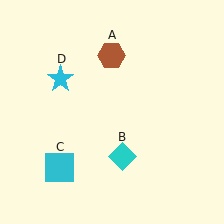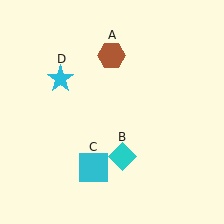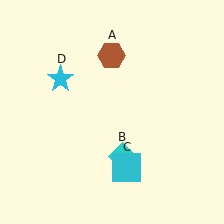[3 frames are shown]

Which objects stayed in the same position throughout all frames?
Brown hexagon (object A) and cyan diamond (object B) and cyan star (object D) remained stationary.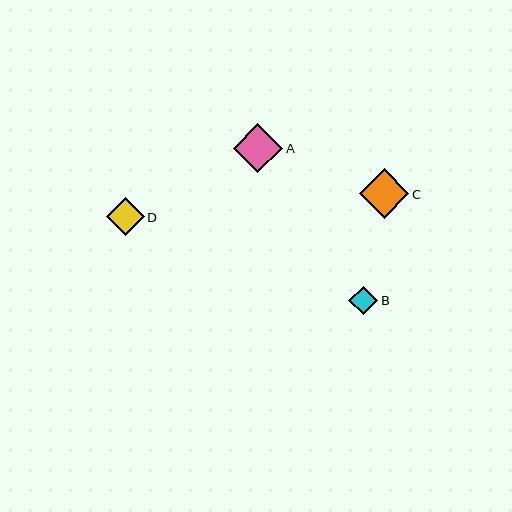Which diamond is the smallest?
Diamond B is the smallest with a size of approximately 29 pixels.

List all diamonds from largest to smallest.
From largest to smallest: C, A, D, B.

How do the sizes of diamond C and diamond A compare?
Diamond C and diamond A are approximately the same size.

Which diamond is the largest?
Diamond C is the largest with a size of approximately 50 pixels.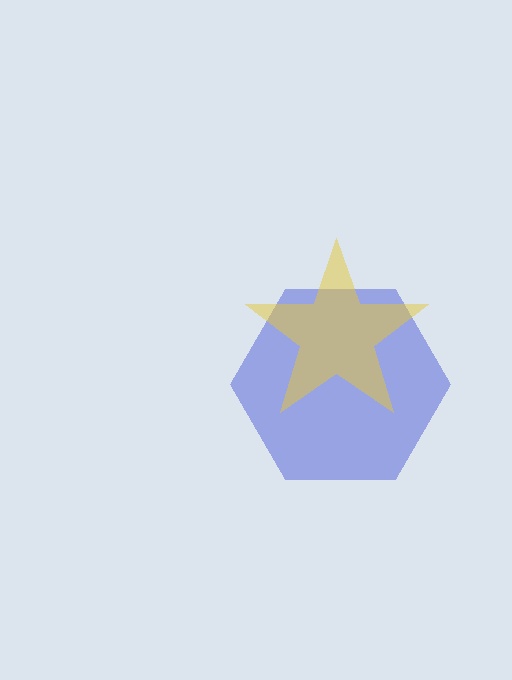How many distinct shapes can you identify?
There are 2 distinct shapes: a blue hexagon, a yellow star.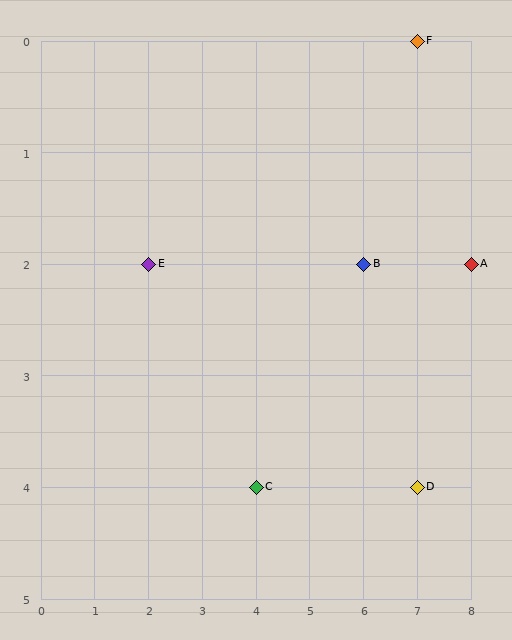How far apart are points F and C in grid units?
Points F and C are 3 columns and 4 rows apart (about 5.0 grid units diagonally).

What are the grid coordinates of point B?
Point B is at grid coordinates (6, 2).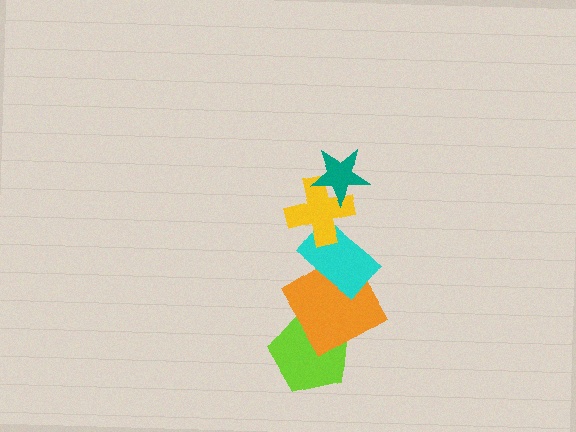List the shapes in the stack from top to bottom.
From top to bottom: the teal star, the yellow cross, the cyan rectangle, the orange diamond, the lime pentagon.